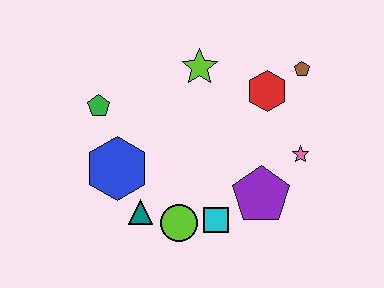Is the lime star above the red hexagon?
Yes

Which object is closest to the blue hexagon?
The teal triangle is closest to the blue hexagon.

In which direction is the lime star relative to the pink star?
The lime star is to the left of the pink star.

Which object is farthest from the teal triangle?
The brown pentagon is farthest from the teal triangle.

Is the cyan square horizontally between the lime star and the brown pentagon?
Yes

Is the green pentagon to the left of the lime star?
Yes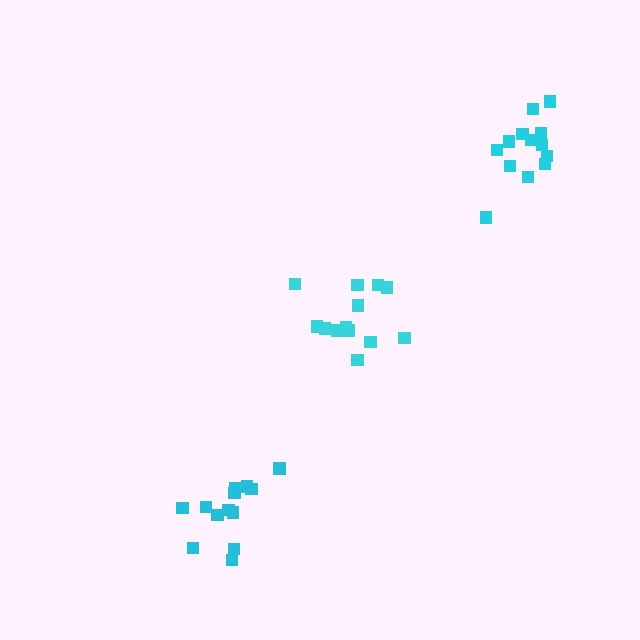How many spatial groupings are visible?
There are 3 spatial groupings.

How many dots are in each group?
Group 1: 13 dots, Group 2: 13 dots, Group 3: 14 dots (40 total).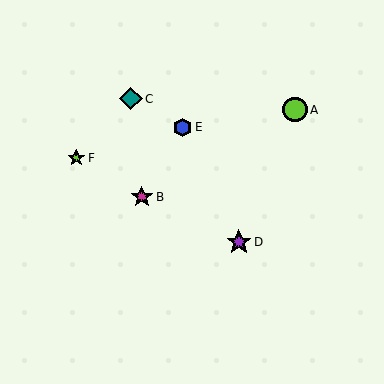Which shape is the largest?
The purple star (labeled D) is the largest.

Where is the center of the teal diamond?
The center of the teal diamond is at (131, 99).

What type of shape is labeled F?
Shape F is a lime star.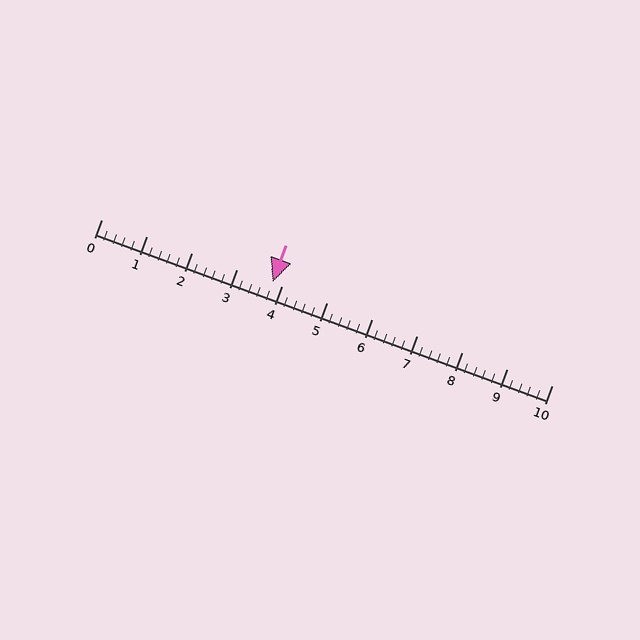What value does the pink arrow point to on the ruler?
The pink arrow points to approximately 3.8.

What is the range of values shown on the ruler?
The ruler shows values from 0 to 10.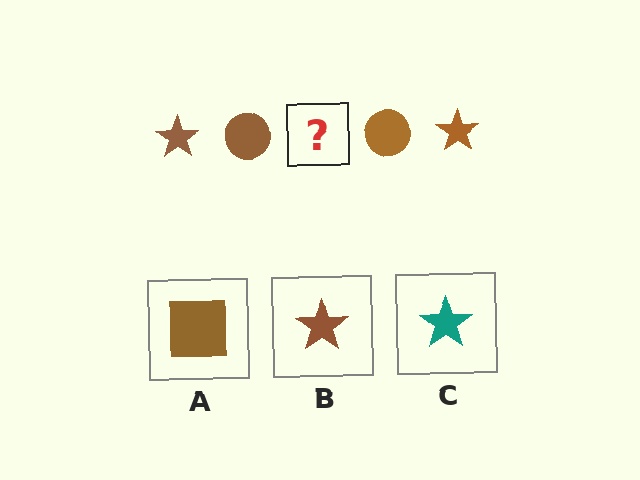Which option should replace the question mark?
Option B.